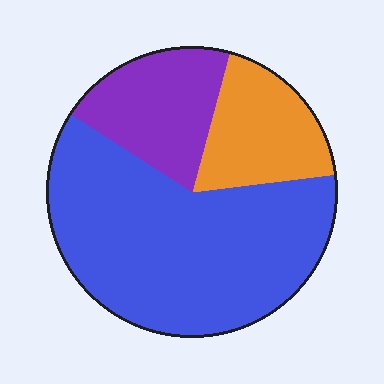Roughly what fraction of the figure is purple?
Purple covers around 20% of the figure.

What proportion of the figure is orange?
Orange covers around 20% of the figure.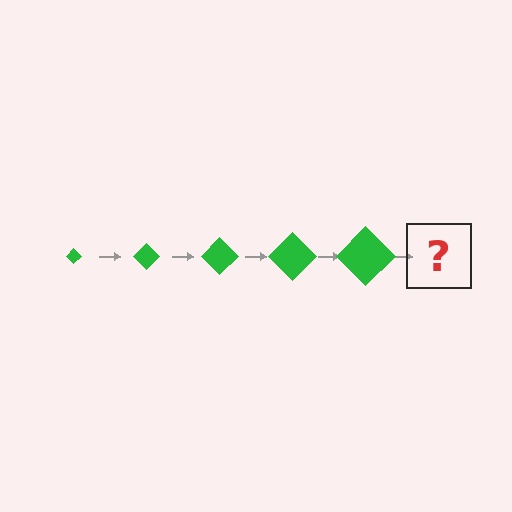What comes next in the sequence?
The next element should be a green diamond, larger than the previous one.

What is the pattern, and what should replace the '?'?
The pattern is that the diamond gets progressively larger each step. The '?' should be a green diamond, larger than the previous one.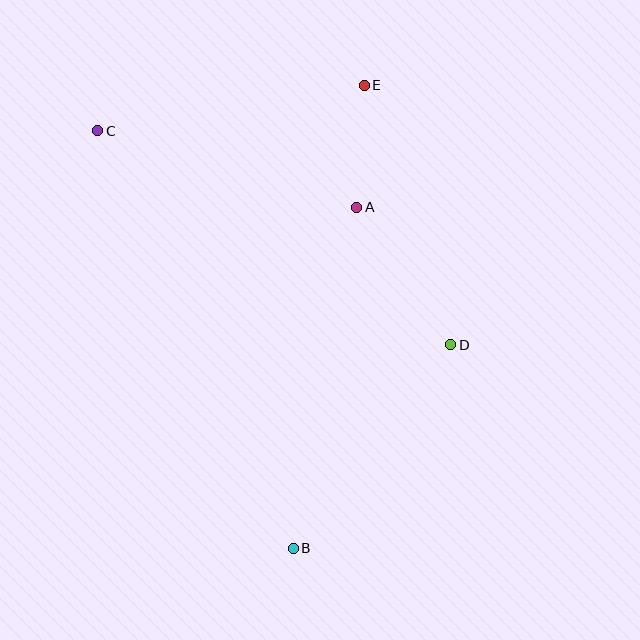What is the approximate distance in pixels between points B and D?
The distance between B and D is approximately 257 pixels.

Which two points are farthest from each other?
Points B and E are farthest from each other.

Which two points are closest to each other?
Points A and E are closest to each other.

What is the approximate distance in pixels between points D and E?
The distance between D and E is approximately 274 pixels.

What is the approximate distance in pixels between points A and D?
The distance between A and D is approximately 166 pixels.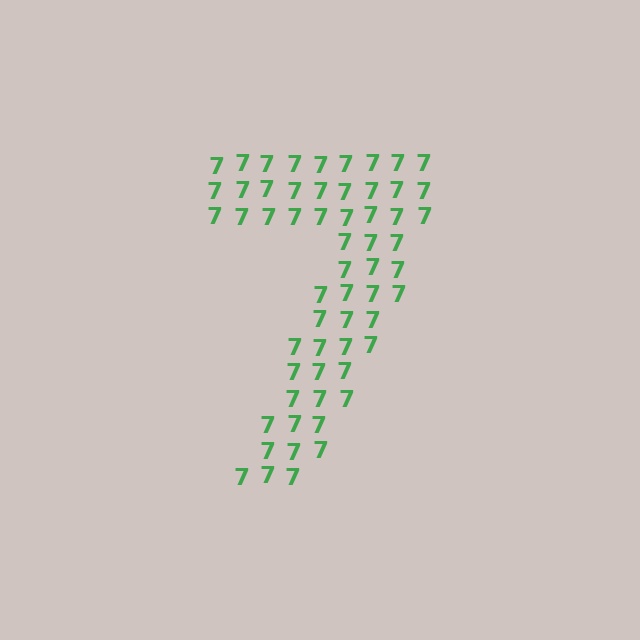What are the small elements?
The small elements are digit 7's.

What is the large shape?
The large shape is the digit 7.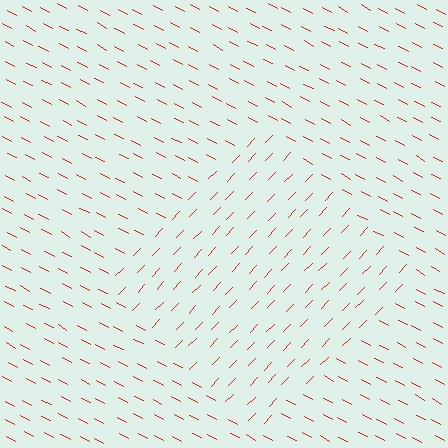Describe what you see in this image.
The image is filled with small red line segments. A diamond region in the image has lines oriented differently from the surrounding lines, creating a visible texture boundary.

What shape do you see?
I see a diamond.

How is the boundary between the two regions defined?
The boundary is defined purely by a change in line orientation (approximately 74 degrees difference). All lines are the same color and thickness.